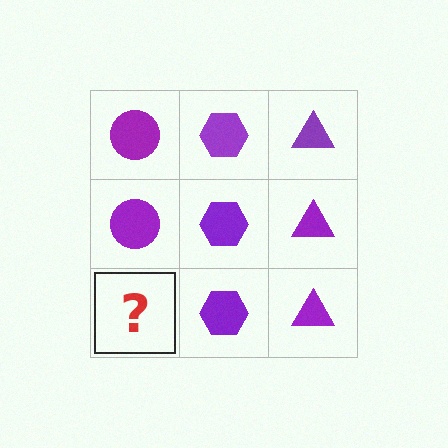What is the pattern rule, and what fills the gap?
The rule is that each column has a consistent shape. The gap should be filled with a purple circle.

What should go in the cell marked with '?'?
The missing cell should contain a purple circle.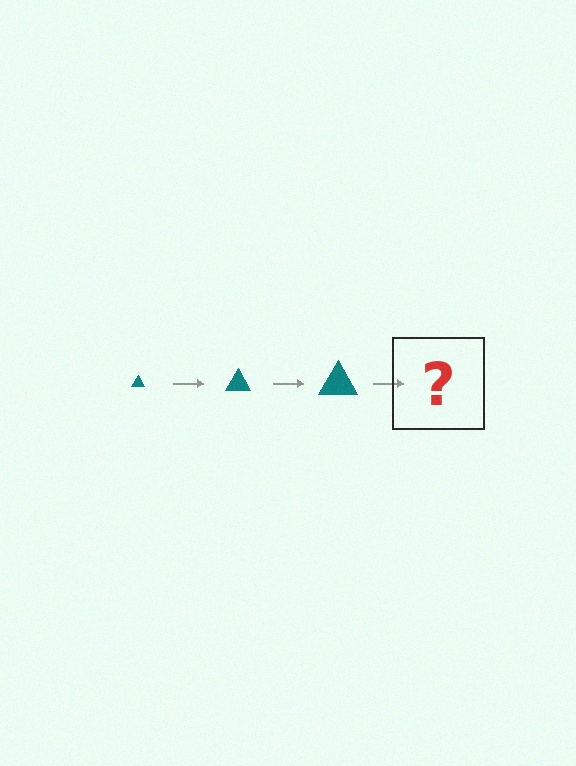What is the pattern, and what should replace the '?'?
The pattern is that the triangle gets progressively larger each step. The '?' should be a teal triangle, larger than the previous one.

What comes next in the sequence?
The next element should be a teal triangle, larger than the previous one.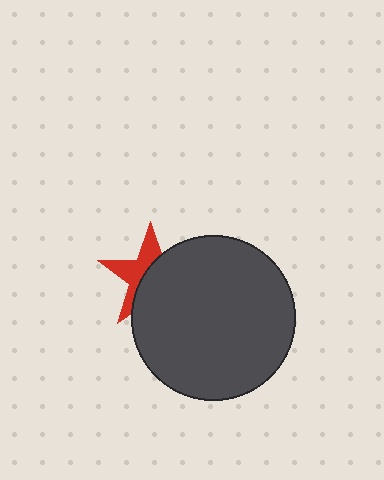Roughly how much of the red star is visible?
A small part of it is visible (roughly 43%).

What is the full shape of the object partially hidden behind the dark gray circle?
The partially hidden object is a red star.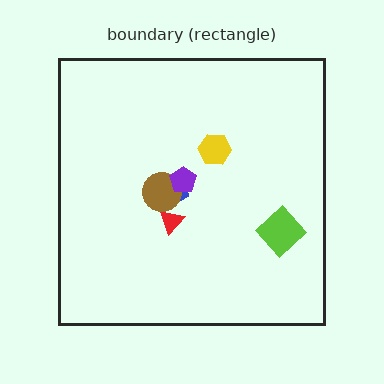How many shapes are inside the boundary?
6 inside, 0 outside.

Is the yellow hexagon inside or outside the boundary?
Inside.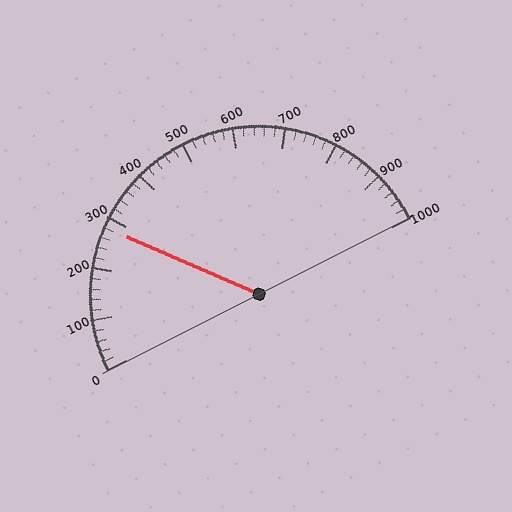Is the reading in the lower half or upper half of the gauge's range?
The reading is in the lower half of the range (0 to 1000).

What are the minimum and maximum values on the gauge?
The gauge ranges from 0 to 1000.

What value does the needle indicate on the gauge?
The needle indicates approximately 280.